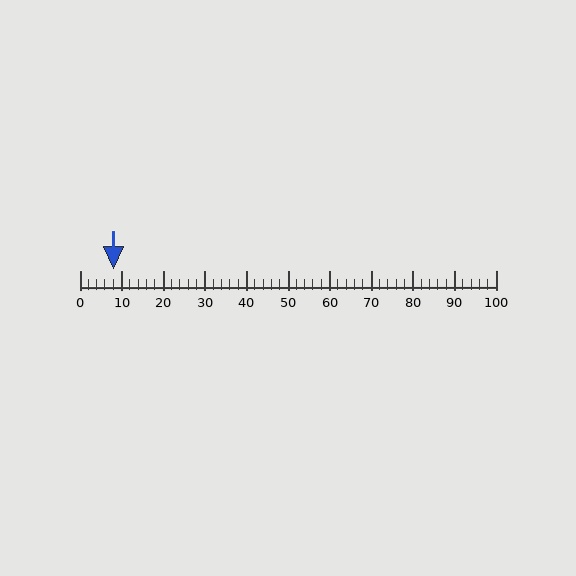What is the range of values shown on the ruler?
The ruler shows values from 0 to 100.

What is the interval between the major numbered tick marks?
The major tick marks are spaced 10 units apart.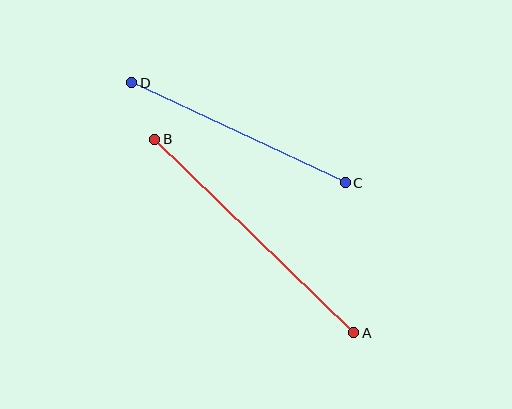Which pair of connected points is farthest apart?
Points A and B are farthest apart.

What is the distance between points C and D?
The distance is approximately 236 pixels.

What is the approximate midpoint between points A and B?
The midpoint is at approximately (254, 236) pixels.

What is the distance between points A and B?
The distance is approximately 278 pixels.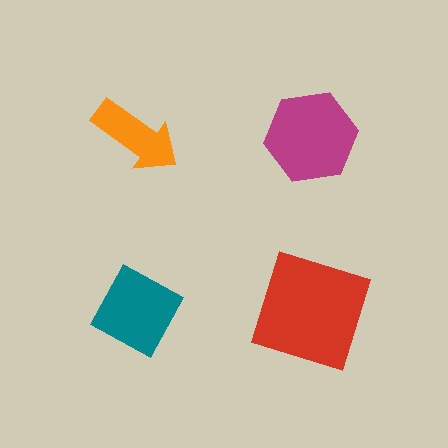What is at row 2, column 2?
A red square.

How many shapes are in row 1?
2 shapes.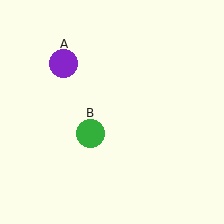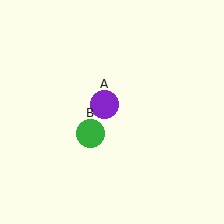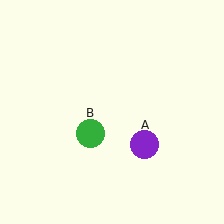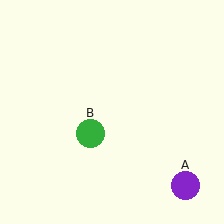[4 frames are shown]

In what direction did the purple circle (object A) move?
The purple circle (object A) moved down and to the right.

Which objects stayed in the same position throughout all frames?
Green circle (object B) remained stationary.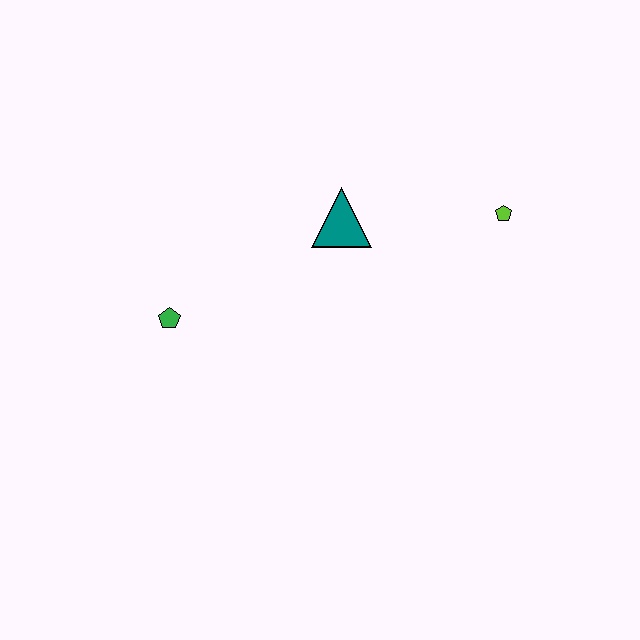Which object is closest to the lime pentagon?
The teal triangle is closest to the lime pentagon.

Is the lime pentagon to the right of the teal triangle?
Yes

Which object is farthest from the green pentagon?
The lime pentagon is farthest from the green pentagon.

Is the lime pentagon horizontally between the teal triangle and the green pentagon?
No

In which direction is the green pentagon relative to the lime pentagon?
The green pentagon is to the left of the lime pentagon.